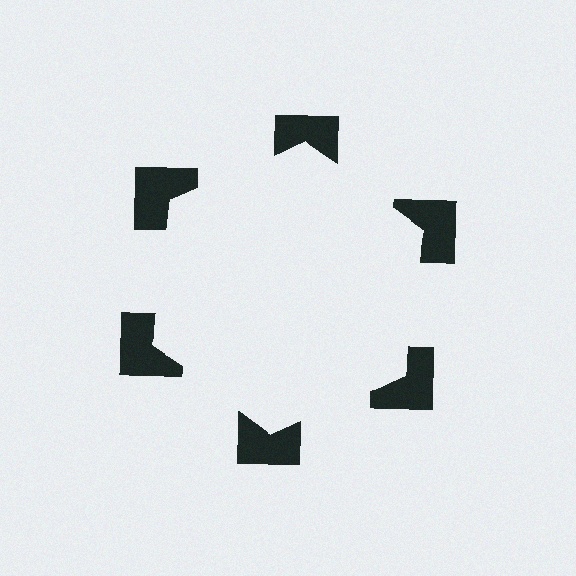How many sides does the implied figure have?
6 sides.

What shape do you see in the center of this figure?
An illusory hexagon — its edges are inferred from the aligned wedge cuts in the notched squares, not physically drawn.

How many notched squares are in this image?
There are 6 — one at each vertex of the illusory hexagon.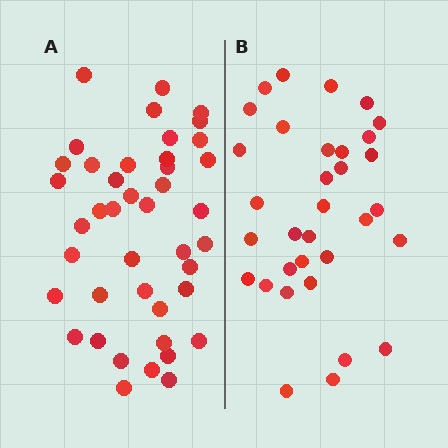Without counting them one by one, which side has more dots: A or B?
Region A (the left region) has more dots.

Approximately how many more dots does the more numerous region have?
Region A has roughly 8 or so more dots than region B.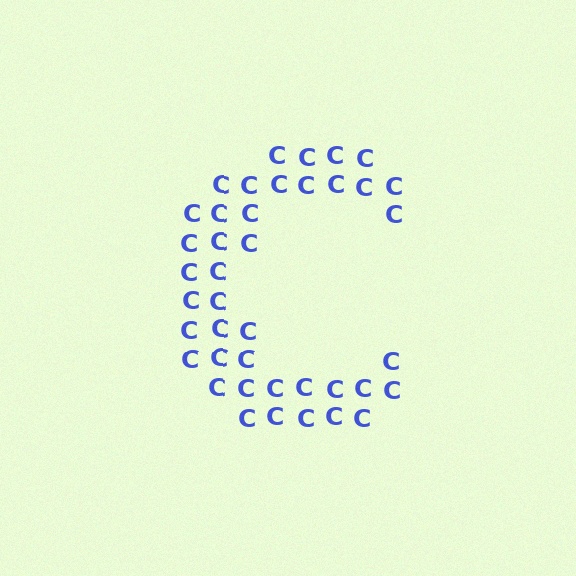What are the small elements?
The small elements are letter C's.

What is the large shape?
The large shape is the letter C.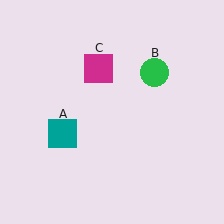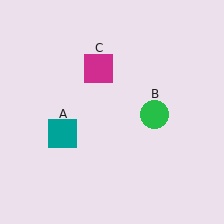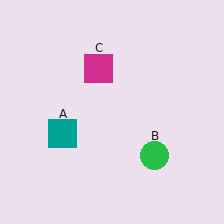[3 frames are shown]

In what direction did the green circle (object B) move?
The green circle (object B) moved down.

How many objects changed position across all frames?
1 object changed position: green circle (object B).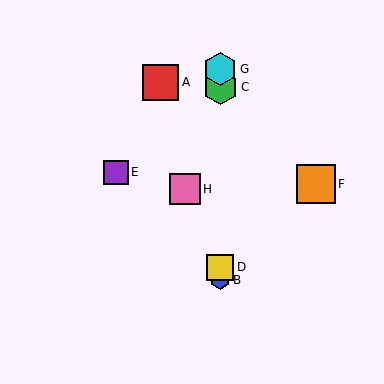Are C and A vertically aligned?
No, C is at x≈220 and A is at x≈161.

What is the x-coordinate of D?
Object D is at x≈220.